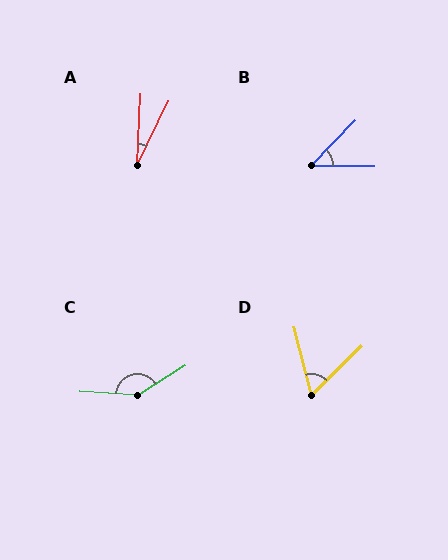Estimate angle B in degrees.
Approximately 46 degrees.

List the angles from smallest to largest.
A (23°), B (46°), D (60°), C (144°).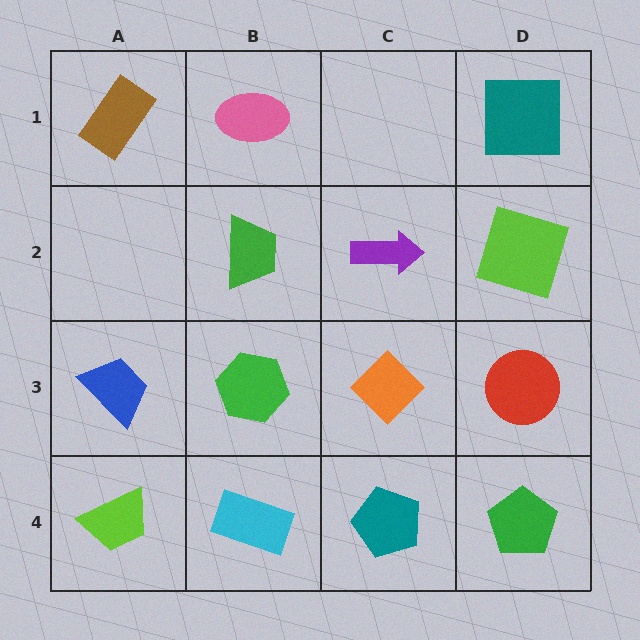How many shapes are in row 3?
4 shapes.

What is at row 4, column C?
A teal pentagon.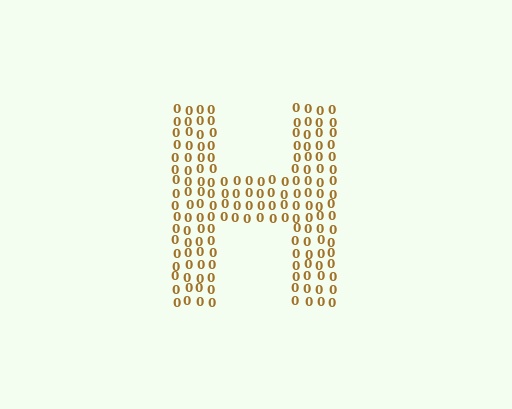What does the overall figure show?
The overall figure shows the letter H.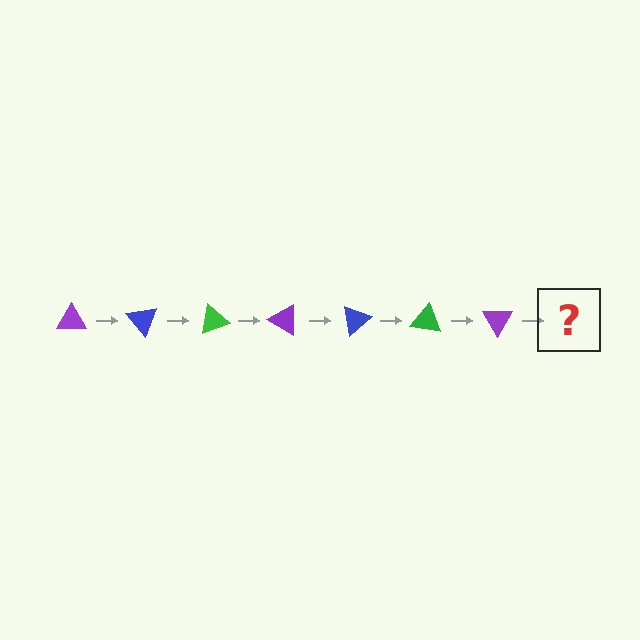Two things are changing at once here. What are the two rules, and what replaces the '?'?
The two rules are that it rotates 50 degrees each step and the color cycles through purple, blue, and green. The '?' should be a blue triangle, rotated 350 degrees from the start.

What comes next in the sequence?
The next element should be a blue triangle, rotated 350 degrees from the start.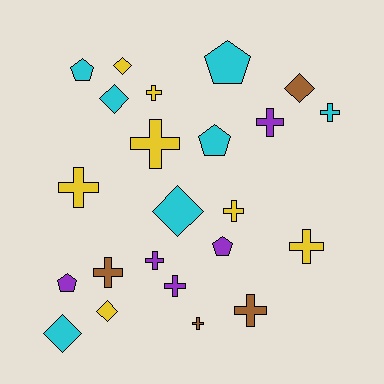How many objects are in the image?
There are 23 objects.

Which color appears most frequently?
Yellow, with 7 objects.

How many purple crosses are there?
There are 3 purple crosses.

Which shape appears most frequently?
Cross, with 12 objects.